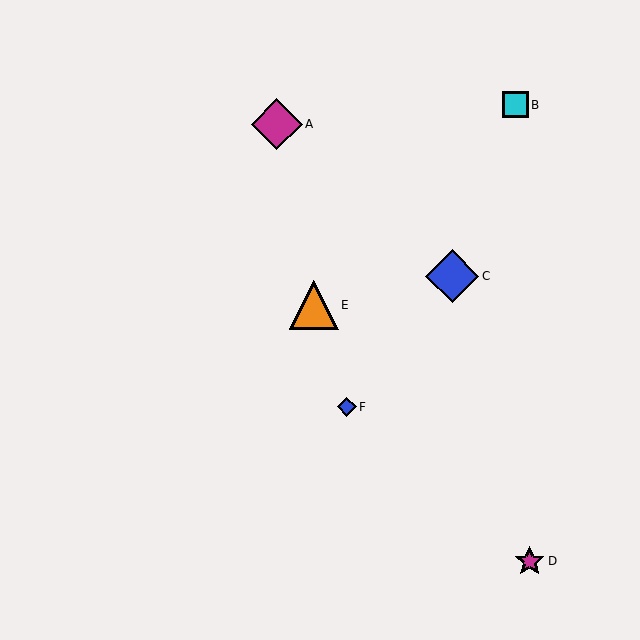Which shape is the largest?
The blue diamond (labeled C) is the largest.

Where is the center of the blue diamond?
The center of the blue diamond is at (347, 407).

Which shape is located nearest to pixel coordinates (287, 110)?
The magenta diamond (labeled A) at (277, 124) is nearest to that location.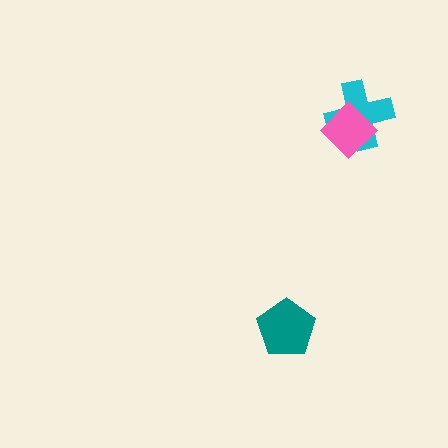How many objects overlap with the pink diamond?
1 object overlaps with the pink diamond.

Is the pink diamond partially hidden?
No, no other shape covers it.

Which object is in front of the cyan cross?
The pink diamond is in front of the cyan cross.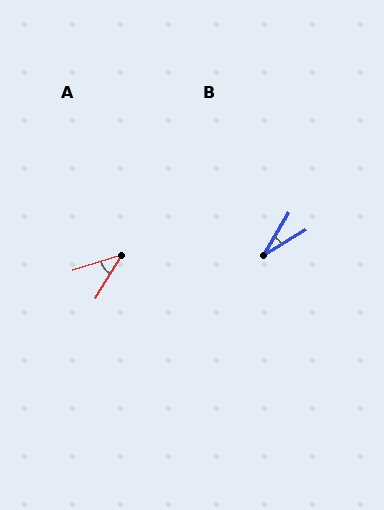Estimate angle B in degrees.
Approximately 29 degrees.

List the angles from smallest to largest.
B (29°), A (42°).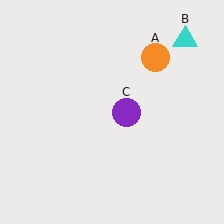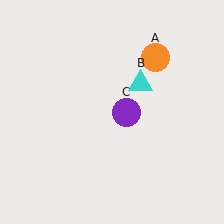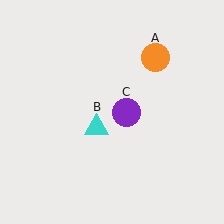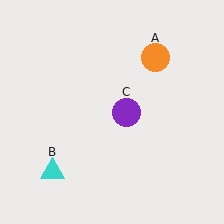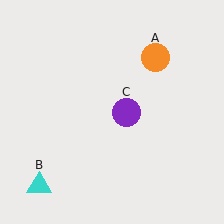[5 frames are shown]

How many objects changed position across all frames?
1 object changed position: cyan triangle (object B).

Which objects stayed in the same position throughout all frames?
Orange circle (object A) and purple circle (object C) remained stationary.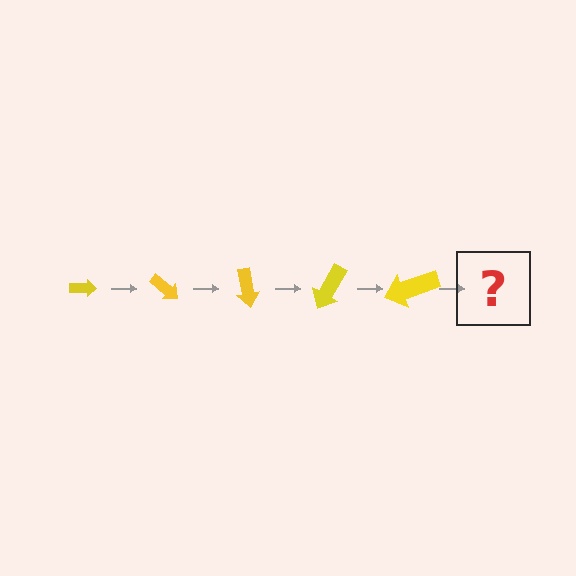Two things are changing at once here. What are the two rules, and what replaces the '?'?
The two rules are that the arrow grows larger each step and it rotates 40 degrees each step. The '?' should be an arrow, larger than the previous one and rotated 200 degrees from the start.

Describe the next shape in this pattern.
It should be an arrow, larger than the previous one and rotated 200 degrees from the start.